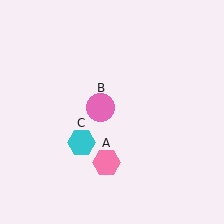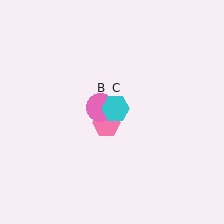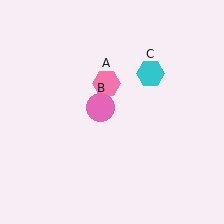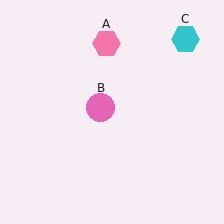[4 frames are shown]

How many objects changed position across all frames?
2 objects changed position: pink hexagon (object A), cyan hexagon (object C).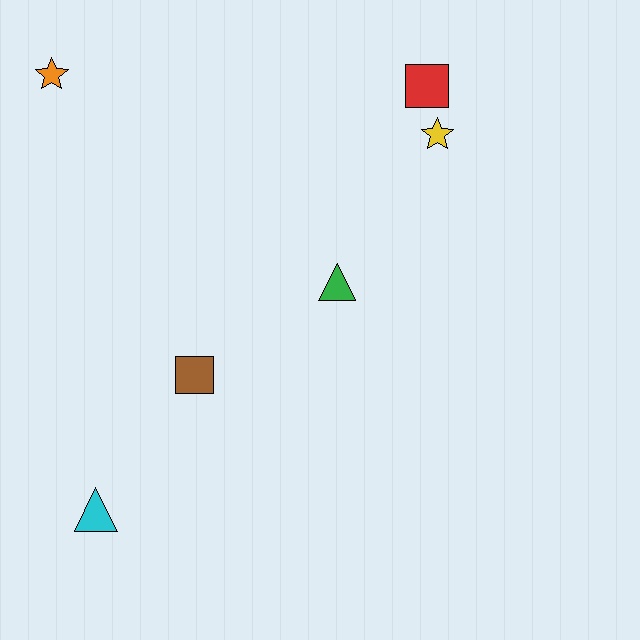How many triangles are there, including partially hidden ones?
There are 2 triangles.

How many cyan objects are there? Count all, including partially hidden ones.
There is 1 cyan object.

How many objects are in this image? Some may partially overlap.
There are 6 objects.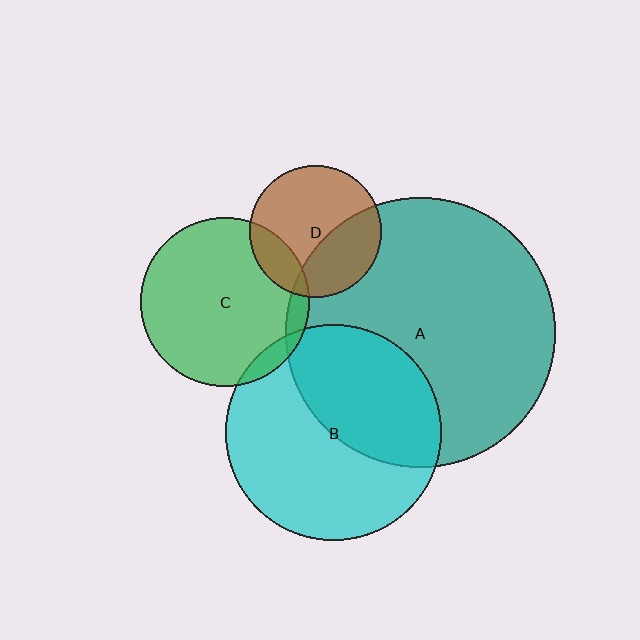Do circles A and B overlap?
Yes.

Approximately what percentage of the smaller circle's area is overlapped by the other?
Approximately 45%.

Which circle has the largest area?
Circle A (teal).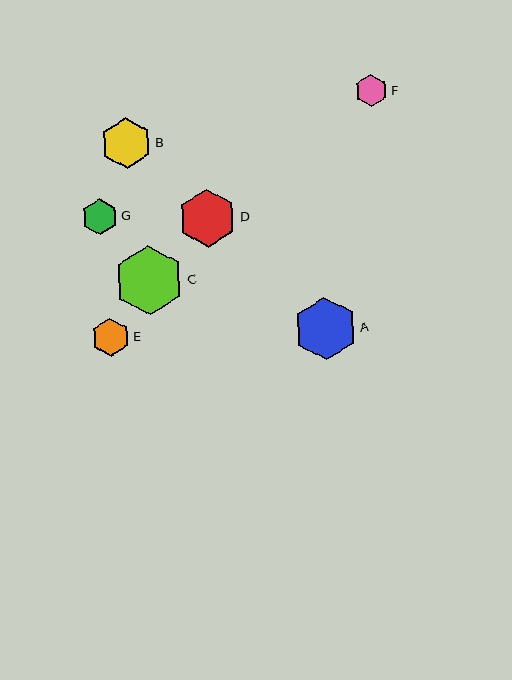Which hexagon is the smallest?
Hexagon F is the smallest with a size of approximately 32 pixels.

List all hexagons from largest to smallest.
From largest to smallest: C, A, D, B, E, G, F.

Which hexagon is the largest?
Hexagon C is the largest with a size of approximately 69 pixels.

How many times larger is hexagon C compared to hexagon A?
Hexagon C is approximately 1.1 times the size of hexagon A.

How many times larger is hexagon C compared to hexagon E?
Hexagon C is approximately 1.8 times the size of hexagon E.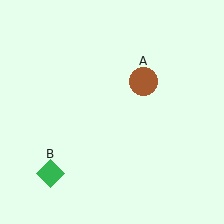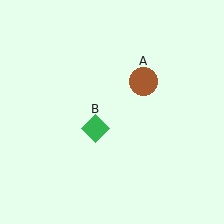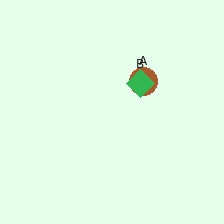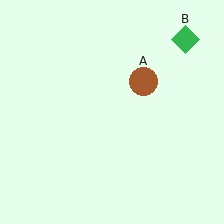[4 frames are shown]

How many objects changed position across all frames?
1 object changed position: green diamond (object B).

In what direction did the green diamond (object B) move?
The green diamond (object B) moved up and to the right.